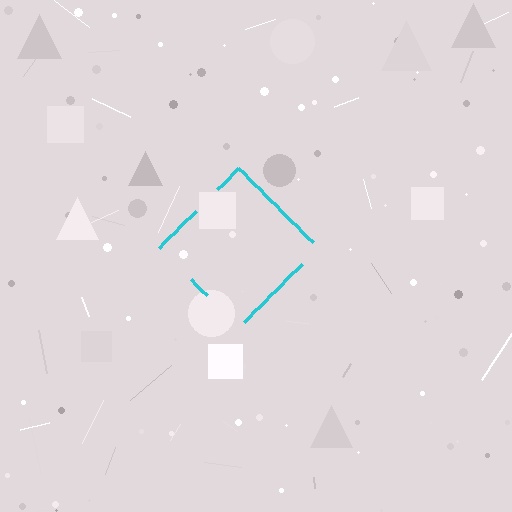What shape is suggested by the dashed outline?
The dashed outline suggests a diamond.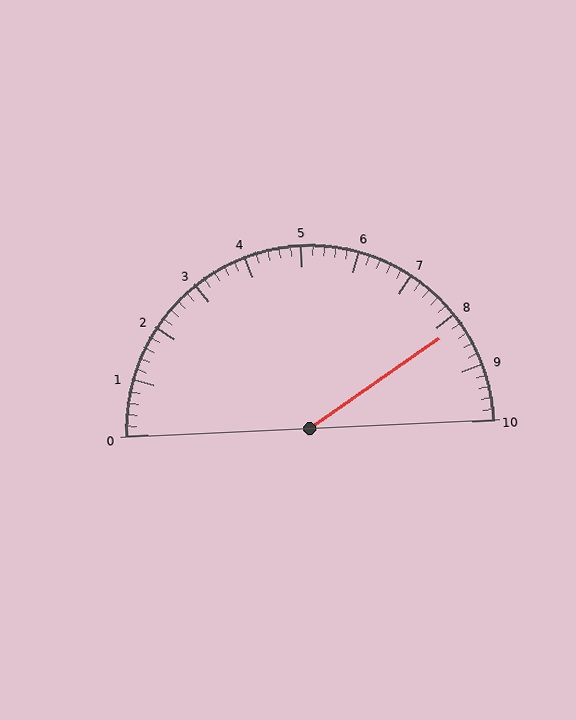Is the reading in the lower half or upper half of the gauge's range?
The reading is in the upper half of the range (0 to 10).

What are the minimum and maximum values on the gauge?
The gauge ranges from 0 to 10.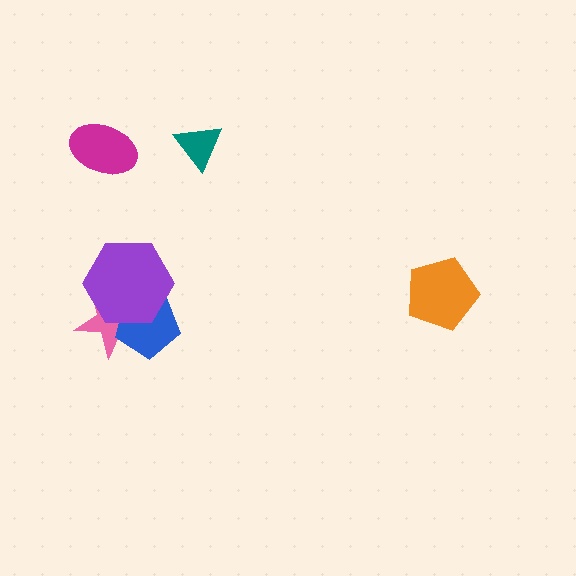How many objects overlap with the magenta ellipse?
0 objects overlap with the magenta ellipse.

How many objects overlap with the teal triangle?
0 objects overlap with the teal triangle.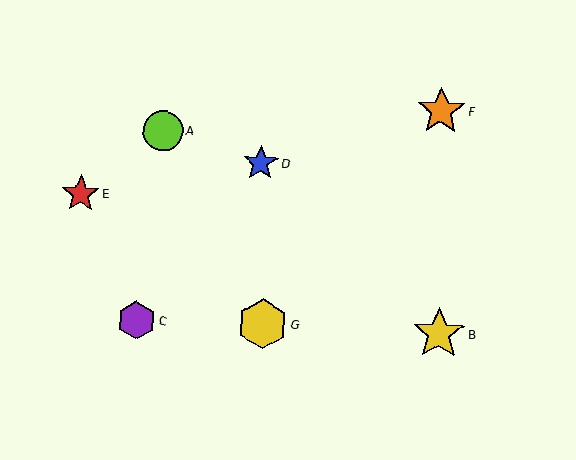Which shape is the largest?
The yellow star (labeled B) is the largest.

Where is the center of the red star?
The center of the red star is at (81, 194).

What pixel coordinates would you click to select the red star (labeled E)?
Click at (81, 194) to select the red star E.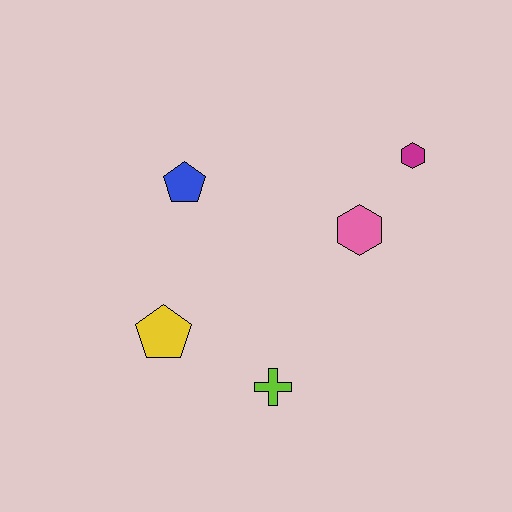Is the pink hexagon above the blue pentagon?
No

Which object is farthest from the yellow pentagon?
The magenta hexagon is farthest from the yellow pentagon.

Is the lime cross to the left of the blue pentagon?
No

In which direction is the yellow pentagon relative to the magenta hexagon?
The yellow pentagon is to the left of the magenta hexagon.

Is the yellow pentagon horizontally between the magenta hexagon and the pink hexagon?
No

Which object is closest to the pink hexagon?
The magenta hexagon is closest to the pink hexagon.